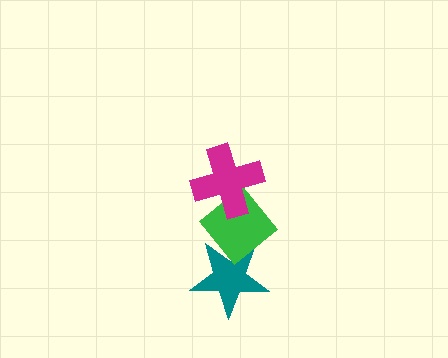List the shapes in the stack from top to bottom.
From top to bottom: the magenta cross, the green diamond, the teal star.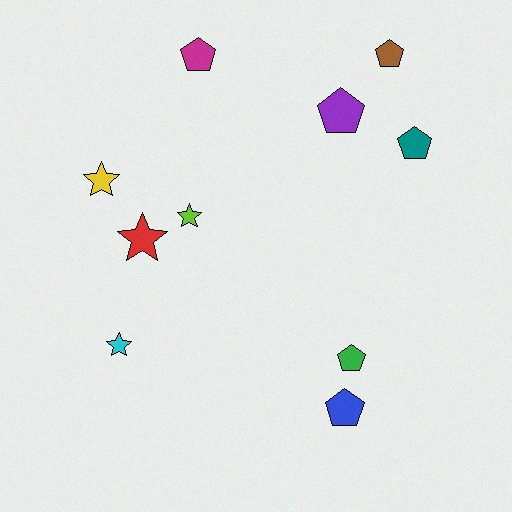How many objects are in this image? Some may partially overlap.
There are 10 objects.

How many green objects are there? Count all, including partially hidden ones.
There is 1 green object.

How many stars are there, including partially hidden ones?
There are 4 stars.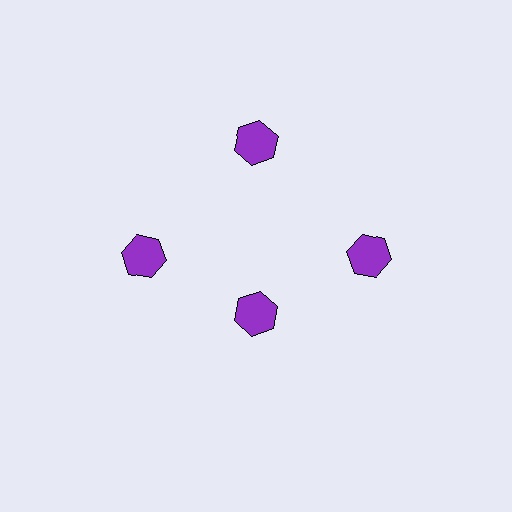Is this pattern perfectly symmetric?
No. The 4 purple hexagons are arranged in a ring, but one element near the 6 o'clock position is pulled inward toward the center, breaking the 4-fold rotational symmetry.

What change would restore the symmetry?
The symmetry would be restored by moving it outward, back onto the ring so that all 4 hexagons sit at equal angles and equal distance from the center.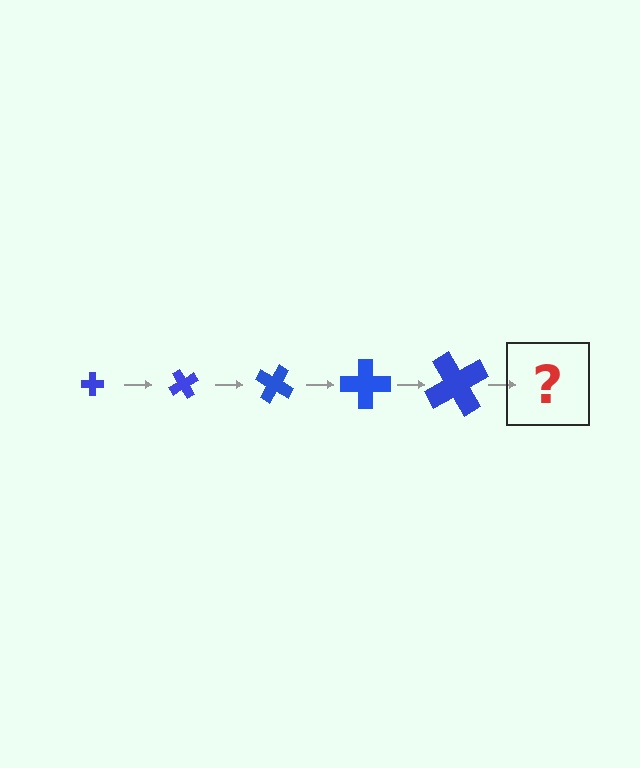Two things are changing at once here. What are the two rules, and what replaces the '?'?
The two rules are that the cross grows larger each step and it rotates 60 degrees each step. The '?' should be a cross, larger than the previous one and rotated 300 degrees from the start.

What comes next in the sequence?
The next element should be a cross, larger than the previous one and rotated 300 degrees from the start.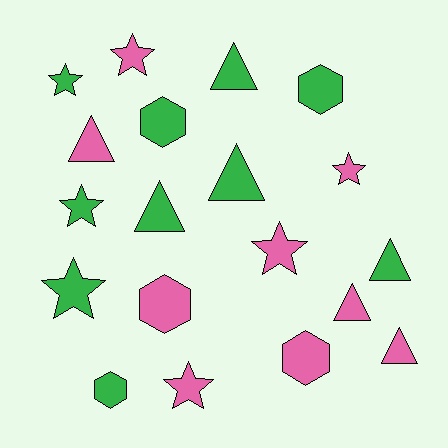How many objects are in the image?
There are 19 objects.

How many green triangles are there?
There are 4 green triangles.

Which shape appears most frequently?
Star, with 7 objects.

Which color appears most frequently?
Green, with 10 objects.